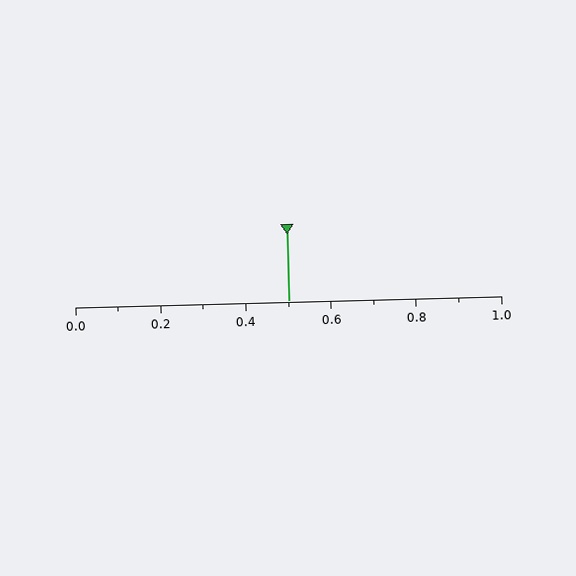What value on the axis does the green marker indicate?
The marker indicates approximately 0.5.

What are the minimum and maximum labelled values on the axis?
The axis runs from 0.0 to 1.0.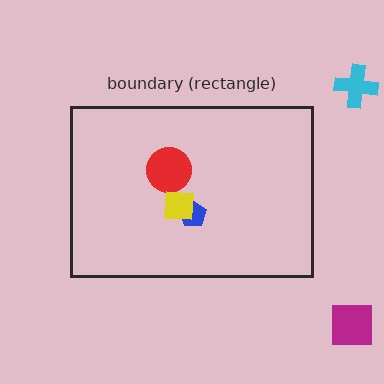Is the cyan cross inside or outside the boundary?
Outside.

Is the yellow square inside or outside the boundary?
Inside.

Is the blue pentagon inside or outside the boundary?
Inside.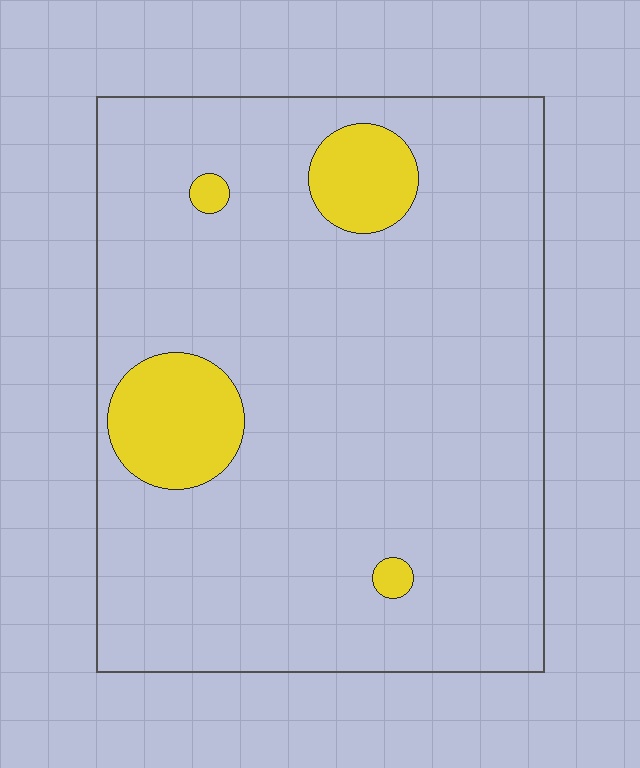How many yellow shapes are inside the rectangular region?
4.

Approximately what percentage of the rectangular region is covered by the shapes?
Approximately 10%.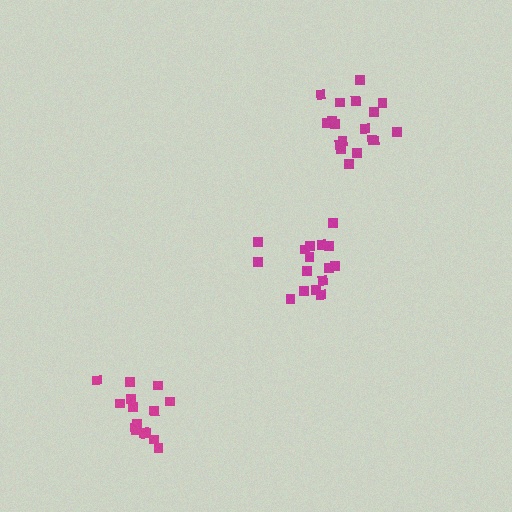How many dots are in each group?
Group 1: 18 dots, Group 2: 16 dots, Group 3: 15 dots (49 total).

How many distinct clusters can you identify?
There are 3 distinct clusters.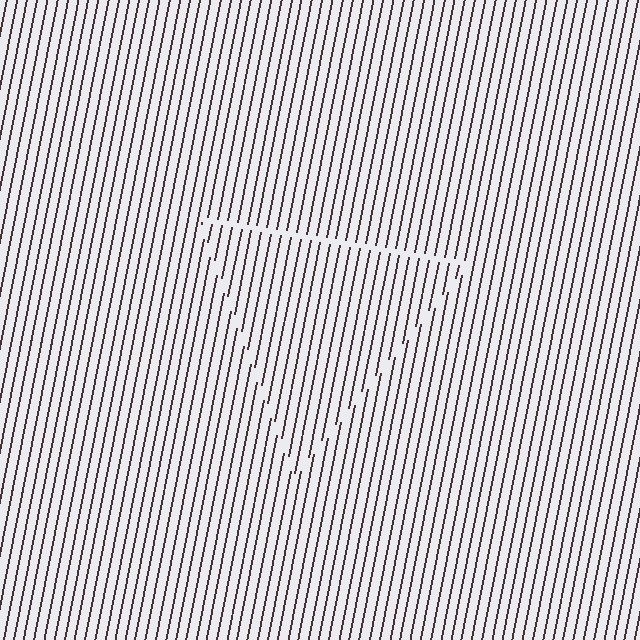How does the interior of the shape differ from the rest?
The interior of the shape contains the same grating, shifted by half a period — the contour is defined by the phase discontinuity where line-ends from the inner and outer gratings abut.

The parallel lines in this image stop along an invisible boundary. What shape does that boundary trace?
An illusory triangle. The interior of the shape contains the same grating, shifted by half a period — the contour is defined by the phase discontinuity where line-ends from the inner and outer gratings abut.